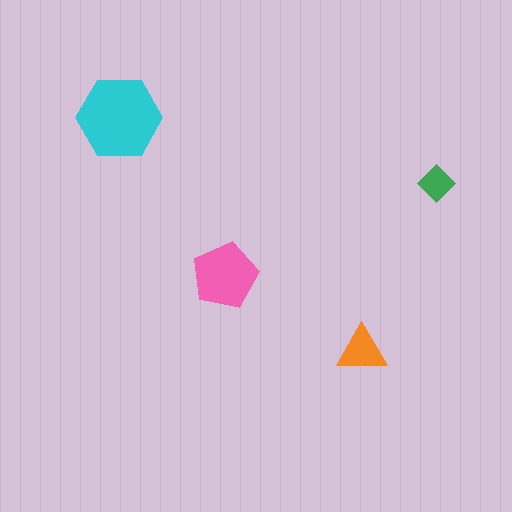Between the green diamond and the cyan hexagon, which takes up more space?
The cyan hexagon.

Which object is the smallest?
The green diamond.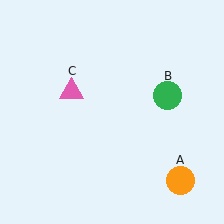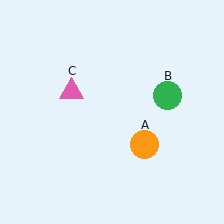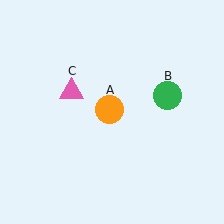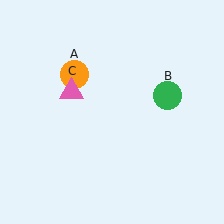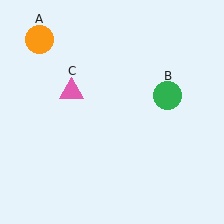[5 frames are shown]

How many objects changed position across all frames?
1 object changed position: orange circle (object A).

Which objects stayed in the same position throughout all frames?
Green circle (object B) and pink triangle (object C) remained stationary.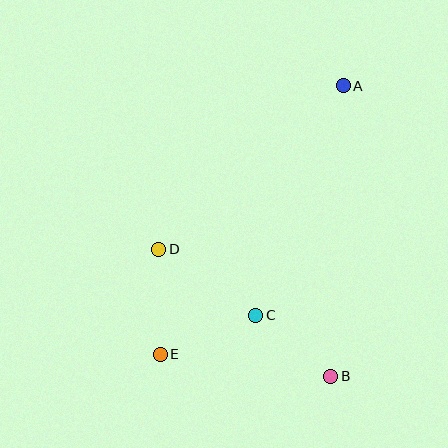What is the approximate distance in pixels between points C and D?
The distance between C and D is approximately 118 pixels.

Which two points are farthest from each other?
Points A and E are farthest from each other.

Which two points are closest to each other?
Points B and C are closest to each other.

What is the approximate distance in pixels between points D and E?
The distance between D and E is approximately 105 pixels.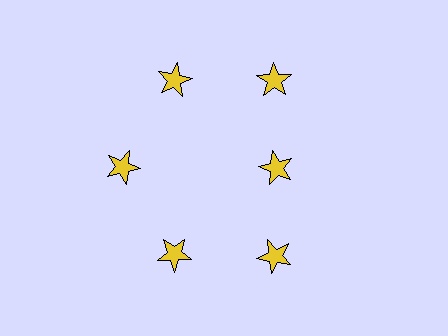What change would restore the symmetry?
The symmetry would be restored by moving it outward, back onto the ring so that all 6 stars sit at equal angles and equal distance from the center.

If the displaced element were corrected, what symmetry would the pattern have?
It would have 6-fold rotational symmetry — the pattern would map onto itself every 60 degrees.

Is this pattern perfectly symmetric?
No. The 6 yellow stars are arranged in a ring, but one element near the 3 o'clock position is pulled inward toward the center, breaking the 6-fold rotational symmetry.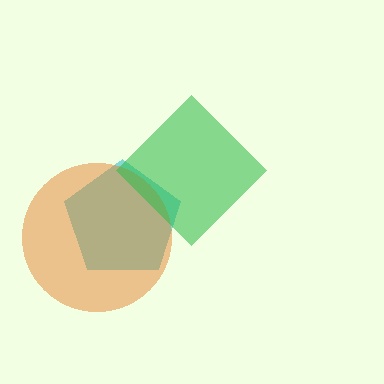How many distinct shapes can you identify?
There are 3 distinct shapes: a cyan pentagon, an orange circle, a green diamond.